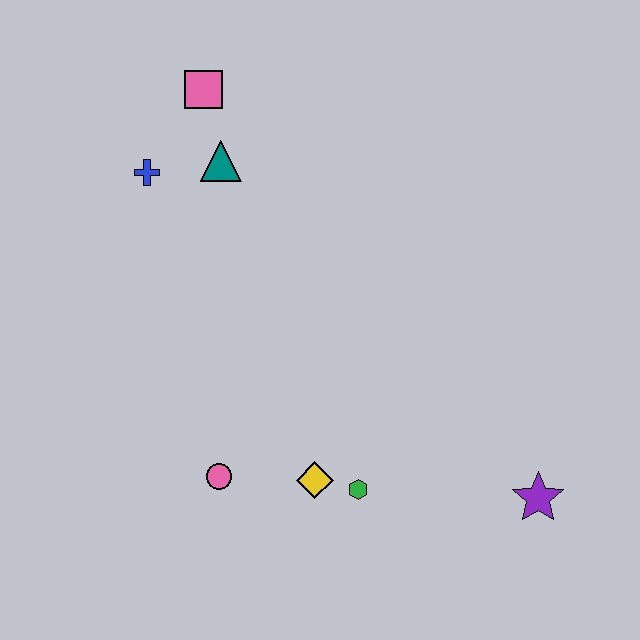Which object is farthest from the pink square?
The purple star is farthest from the pink square.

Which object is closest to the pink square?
The teal triangle is closest to the pink square.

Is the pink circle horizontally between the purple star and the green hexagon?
No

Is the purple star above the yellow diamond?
No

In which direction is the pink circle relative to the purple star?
The pink circle is to the left of the purple star.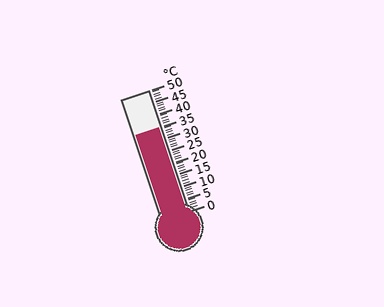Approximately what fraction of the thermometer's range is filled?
The thermometer is filled to approximately 70% of its range.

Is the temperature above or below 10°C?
The temperature is above 10°C.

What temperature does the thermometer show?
The thermometer shows approximately 35°C.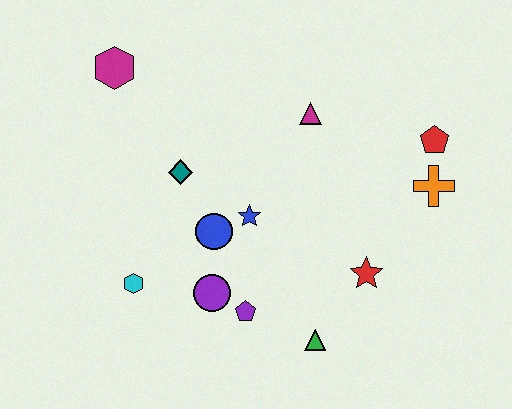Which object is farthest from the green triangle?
The magenta hexagon is farthest from the green triangle.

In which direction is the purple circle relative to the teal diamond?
The purple circle is below the teal diamond.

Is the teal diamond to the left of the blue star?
Yes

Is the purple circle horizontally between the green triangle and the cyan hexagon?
Yes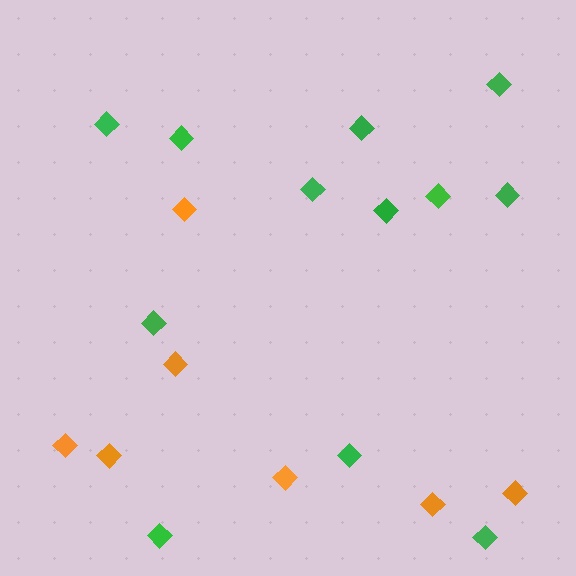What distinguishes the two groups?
There are 2 groups: one group of orange diamonds (7) and one group of green diamonds (12).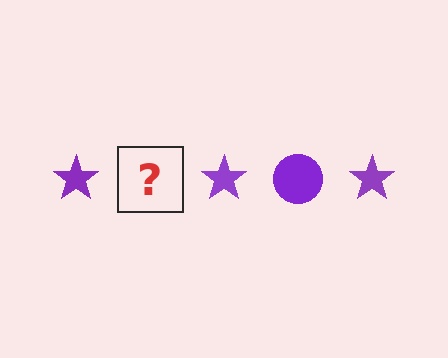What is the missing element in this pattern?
The missing element is a purple circle.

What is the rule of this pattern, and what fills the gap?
The rule is that the pattern cycles through star, circle shapes in purple. The gap should be filled with a purple circle.